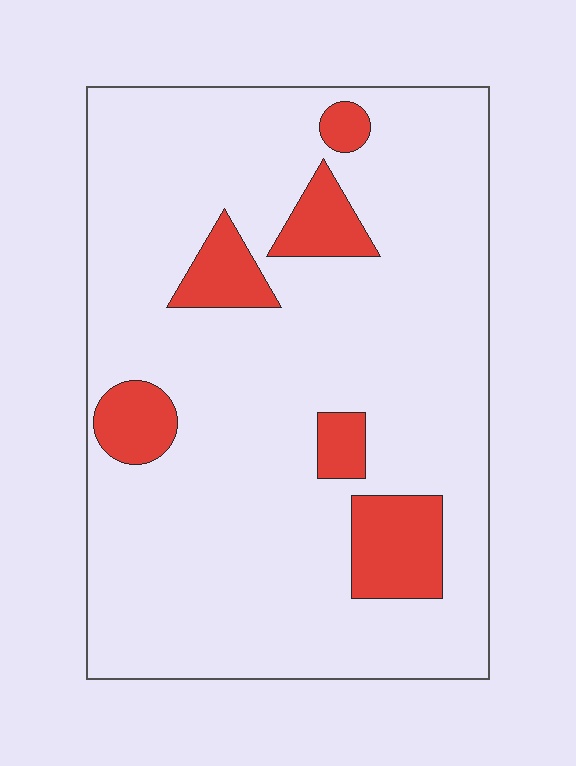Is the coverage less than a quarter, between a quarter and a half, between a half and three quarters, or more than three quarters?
Less than a quarter.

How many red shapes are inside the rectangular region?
6.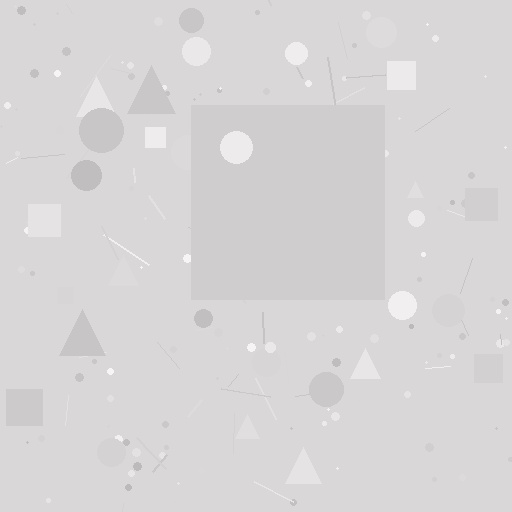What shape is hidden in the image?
A square is hidden in the image.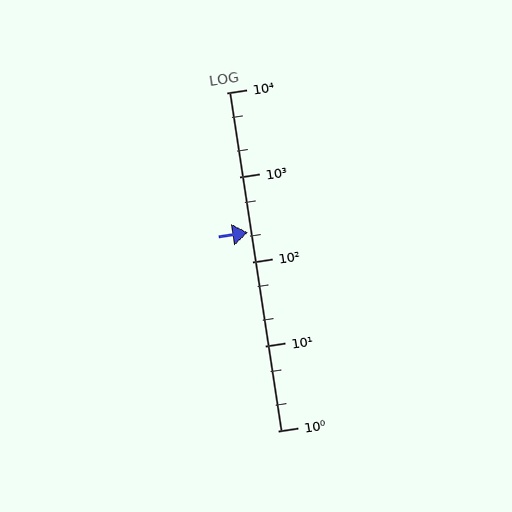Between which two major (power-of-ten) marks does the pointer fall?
The pointer is between 100 and 1000.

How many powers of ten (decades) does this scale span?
The scale spans 4 decades, from 1 to 10000.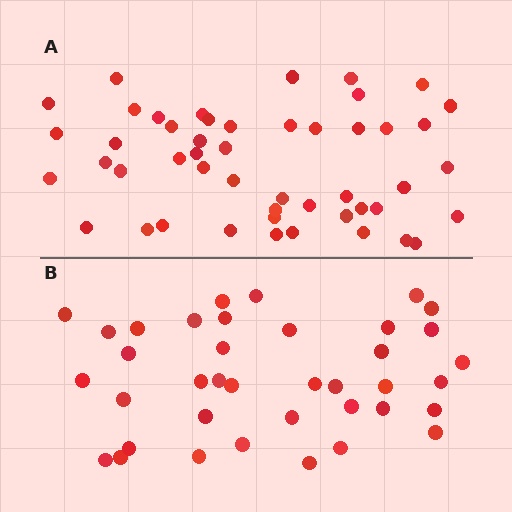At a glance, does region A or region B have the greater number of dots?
Region A (the top region) has more dots.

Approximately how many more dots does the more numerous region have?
Region A has roughly 12 or so more dots than region B.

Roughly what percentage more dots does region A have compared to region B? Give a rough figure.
About 30% more.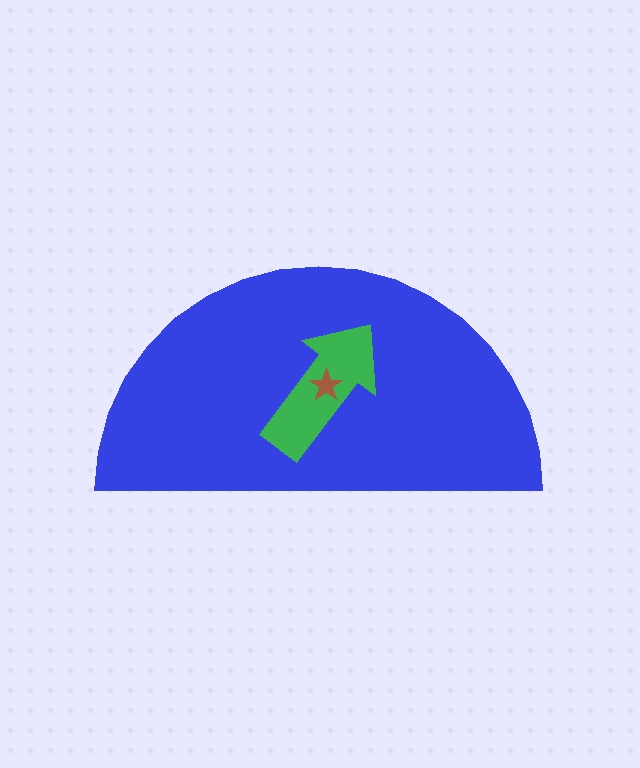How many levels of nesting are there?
3.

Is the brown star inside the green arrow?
Yes.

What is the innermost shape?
The brown star.